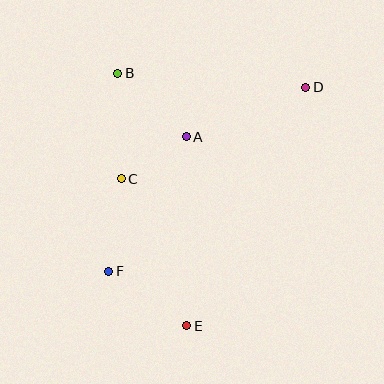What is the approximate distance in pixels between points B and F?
The distance between B and F is approximately 198 pixels.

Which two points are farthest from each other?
Points D and F are farthest from each other.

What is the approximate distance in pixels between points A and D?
The distance between A and D is approximately 129 pixels.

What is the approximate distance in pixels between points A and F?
The distance between A and F is approximately 155 pixels.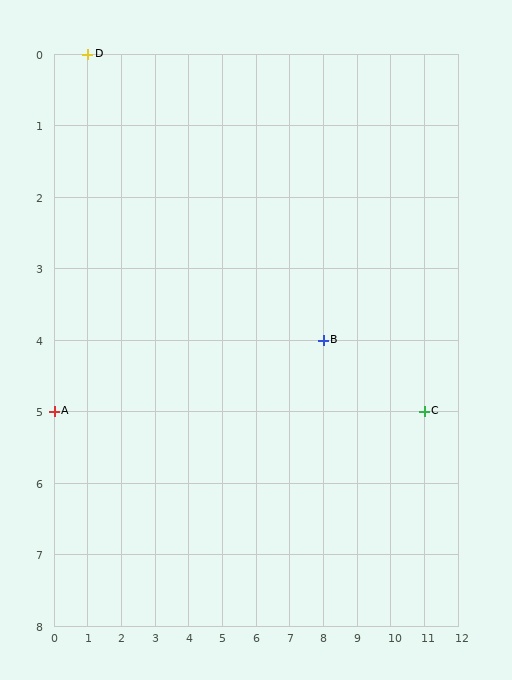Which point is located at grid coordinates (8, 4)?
Point B is at (8, 4).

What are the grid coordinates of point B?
Point B is at grid coordinates (8, 4).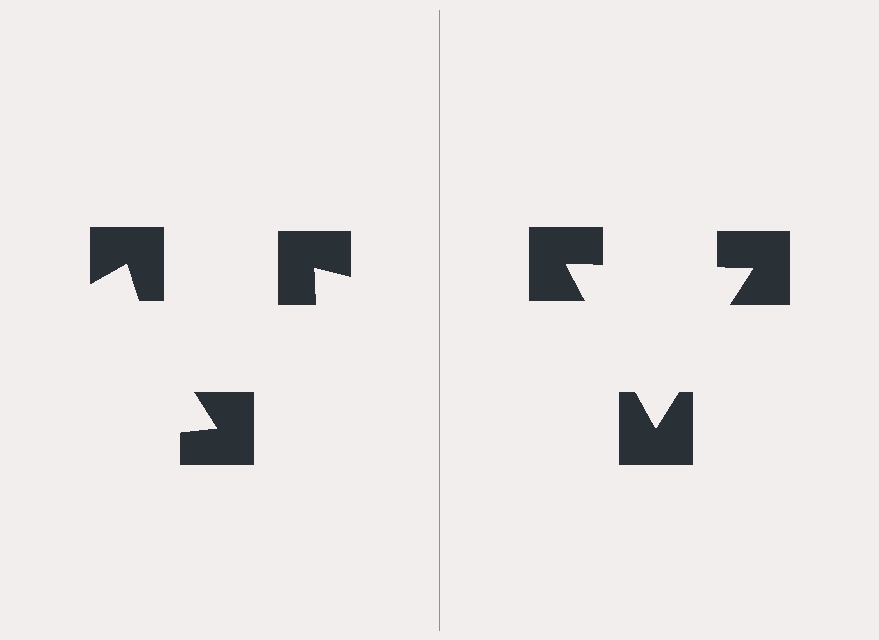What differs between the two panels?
The notched squares are positioned identically on both sides; only the wedge orientations differ. On the right they align to a triangle; on the left they are misaligned.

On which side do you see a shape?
An illusory triangle appears on the right side. On the left side the wedge cuts are rotated, so no coherent shape forms.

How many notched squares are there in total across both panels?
6 — 3 on each side.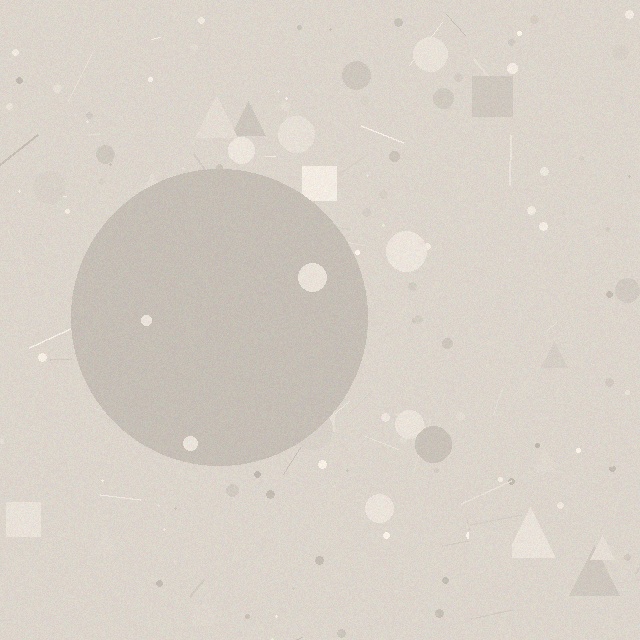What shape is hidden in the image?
A circle is hidden in the image.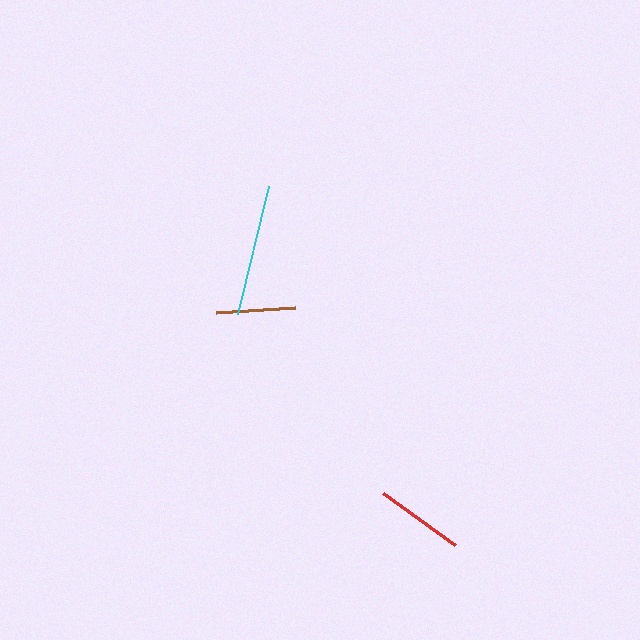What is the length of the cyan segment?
The cyan segment is approximately 132 pixels long.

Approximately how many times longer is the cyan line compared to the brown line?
The cyan line is approximately 1.7 times the length of the brown line.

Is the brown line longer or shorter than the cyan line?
The cyan line is longer than the brown line.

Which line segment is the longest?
The cyan line is the longest at approximately 132 pixels.